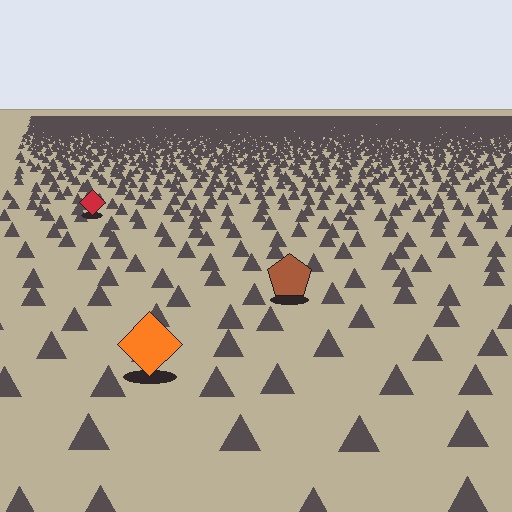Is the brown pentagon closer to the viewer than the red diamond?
Yes. The brown pentagon is closer — you can tell from the texture gradient: the ground texture is coarser near it.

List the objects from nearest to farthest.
From nearest to farthest: the orange diamond, the brown pentagon, the red diamond.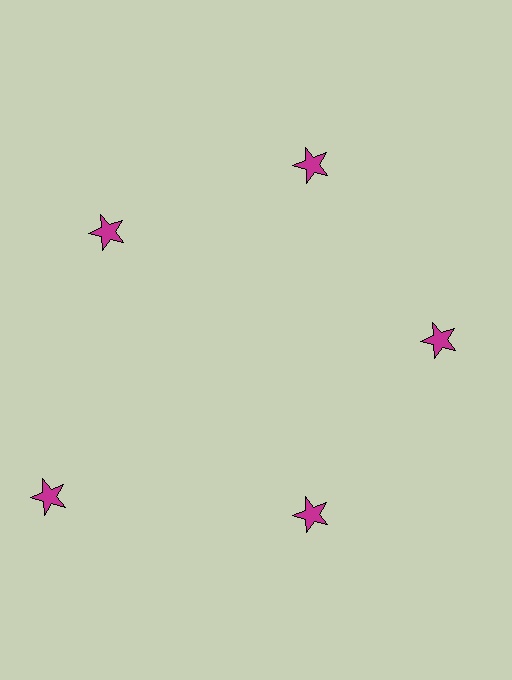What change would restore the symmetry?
The symmetry would be restored by moving it inward, back onto the ring so that all 5 stars sit at equal angles and equal distance from the center.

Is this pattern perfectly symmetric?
No. The 5 magenta stars are arranged in a ring, but one element near the 8 o'clock position is pushed outward from the center, breaking the 5-fold rotational symmetry.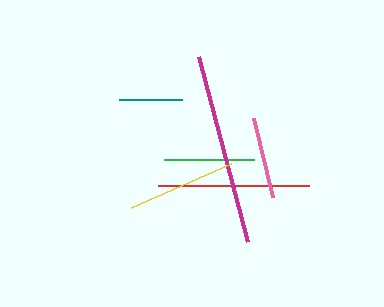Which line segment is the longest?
The magenta line is the longest at approximately 192 pixels.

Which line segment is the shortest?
The teal line is the shortest at approximately 63 pixels.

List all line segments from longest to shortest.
From longest to shortest: magenta, red, yellow, green, pink, teal.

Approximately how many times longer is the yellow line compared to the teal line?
The yellow line is approximately 1.7 times the length of the teal line.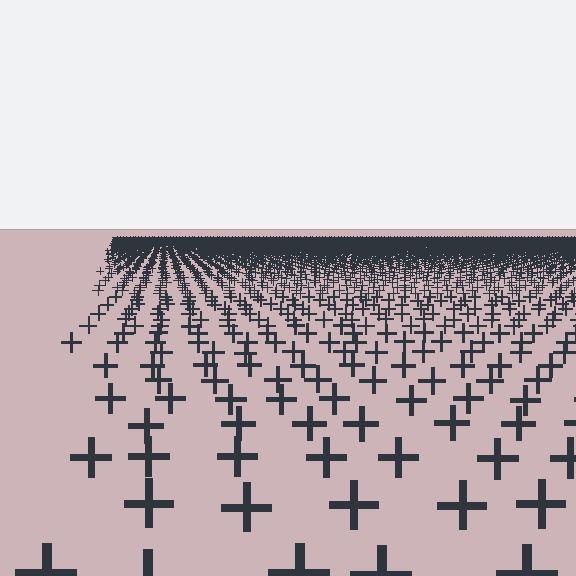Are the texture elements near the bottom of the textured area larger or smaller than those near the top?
Larger. Near the bottom, elements are closer to the viewer and appear at a bigger on-screen size.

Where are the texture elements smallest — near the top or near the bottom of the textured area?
Near the top.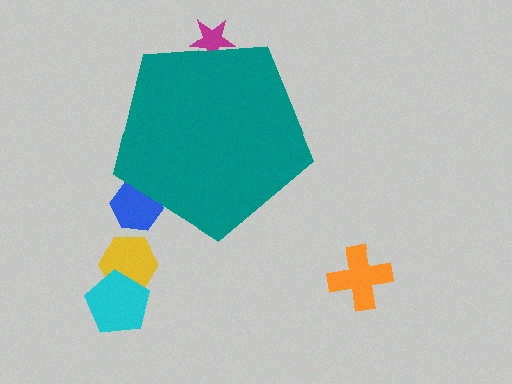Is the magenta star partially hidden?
Yes, the magenta star is partially hidden behind the teal pentagon.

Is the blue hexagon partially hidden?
Yes, the blue hexagon is partially hidden behind the teal pentagon.